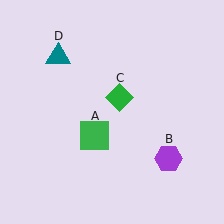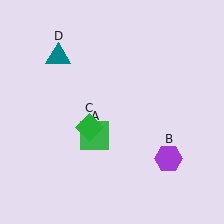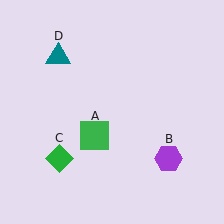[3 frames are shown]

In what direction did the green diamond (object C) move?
The green diamond (object C) moved down and to the left.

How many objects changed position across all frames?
1 object changed position: green diamond (object C).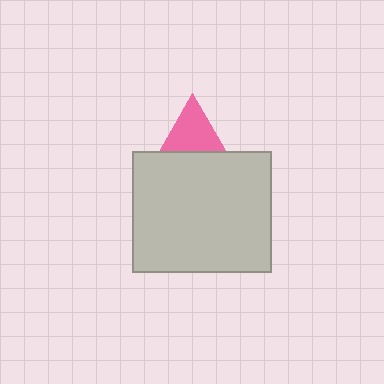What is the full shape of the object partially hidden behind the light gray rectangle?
The partially hidden object is a pink triangle.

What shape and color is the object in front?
The object in front is a light gray rectangle.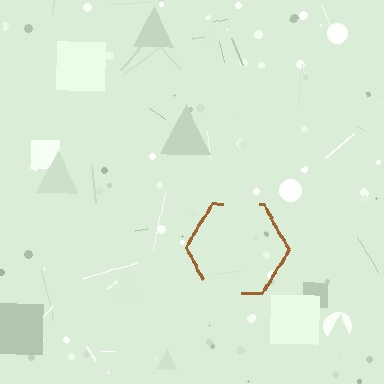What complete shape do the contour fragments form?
The contour fragments form a hexagon.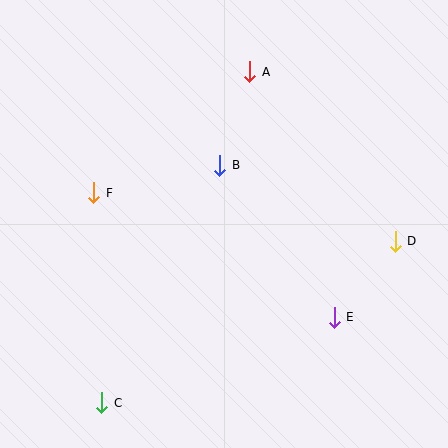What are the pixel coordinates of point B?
Point B is at (220, 165).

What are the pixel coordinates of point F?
Point F is at (94, 193).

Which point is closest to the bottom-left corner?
Point C is closest to the bottom-left corner.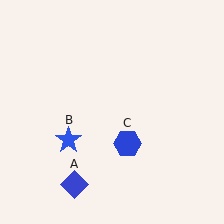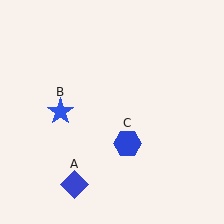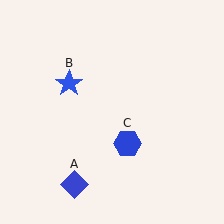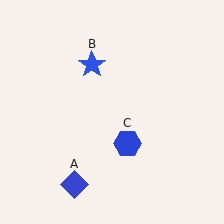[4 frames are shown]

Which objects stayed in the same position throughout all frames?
Blue diamond (object A) and blue hexagon (object C) remained stationary.